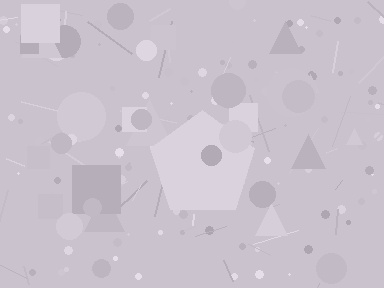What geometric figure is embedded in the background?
A pentagon is embedded in the background.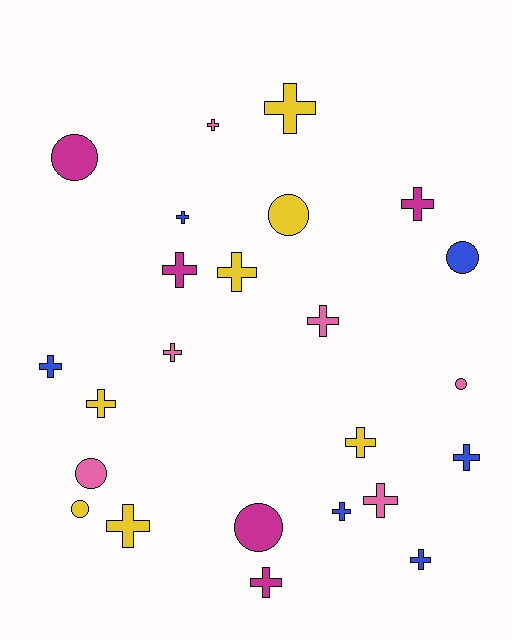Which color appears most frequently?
Yellow, with 7 objects.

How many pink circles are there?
There are 2 pink circles.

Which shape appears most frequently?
Cross, with 17 objects.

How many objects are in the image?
There are 24 objects.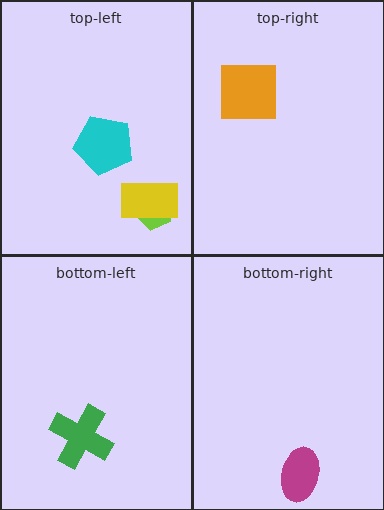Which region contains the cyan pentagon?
The top-left region.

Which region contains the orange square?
The top-right region.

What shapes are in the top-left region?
The cyan pentagon, the lime trapezoid, the yellow rectangle.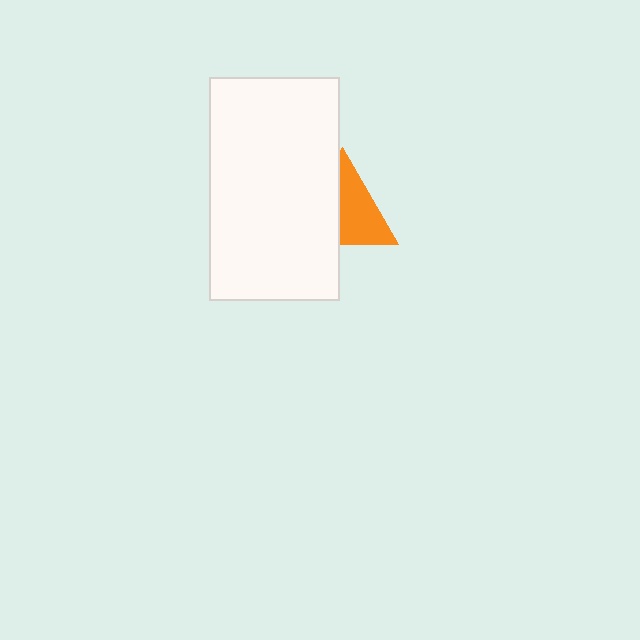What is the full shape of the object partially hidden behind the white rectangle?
The partially hidden object is an orange triangle.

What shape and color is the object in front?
The object in front is a white rectangle.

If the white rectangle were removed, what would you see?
You would see the complete orange triangle.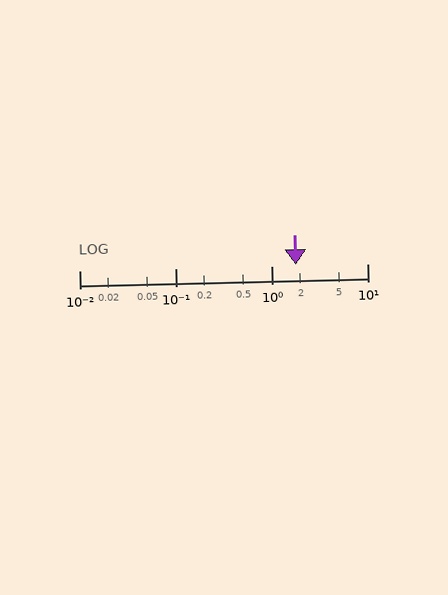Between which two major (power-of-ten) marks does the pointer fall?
The pointer is between 1 and 10.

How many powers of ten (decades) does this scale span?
The scale spans 3 decades, from 0.01 to 10.